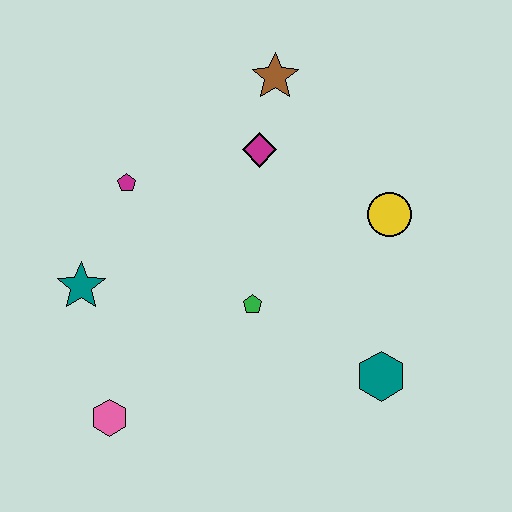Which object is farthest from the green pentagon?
The brown star is farthest from the green pentagon.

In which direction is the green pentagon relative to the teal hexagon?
The green pentagon is to the left of the teal hexagon.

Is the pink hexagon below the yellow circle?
Yes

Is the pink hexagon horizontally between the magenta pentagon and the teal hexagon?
No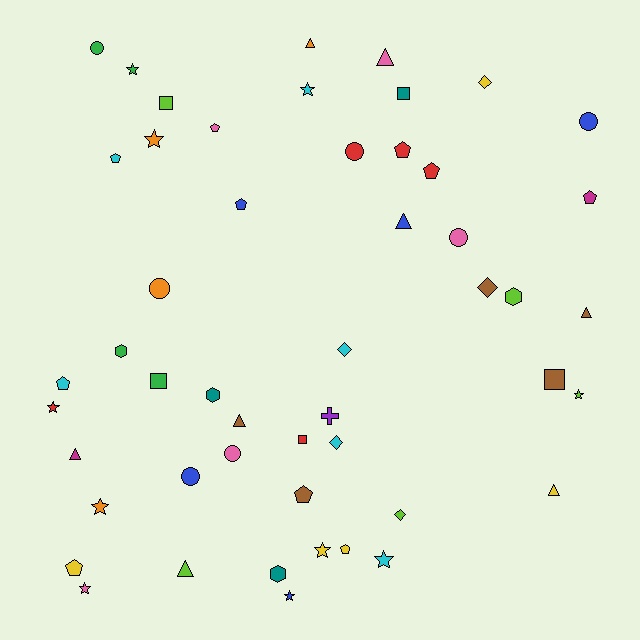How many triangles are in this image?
There are 8 triangles.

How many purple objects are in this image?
There is 1 purple object.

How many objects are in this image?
There are 50 objects.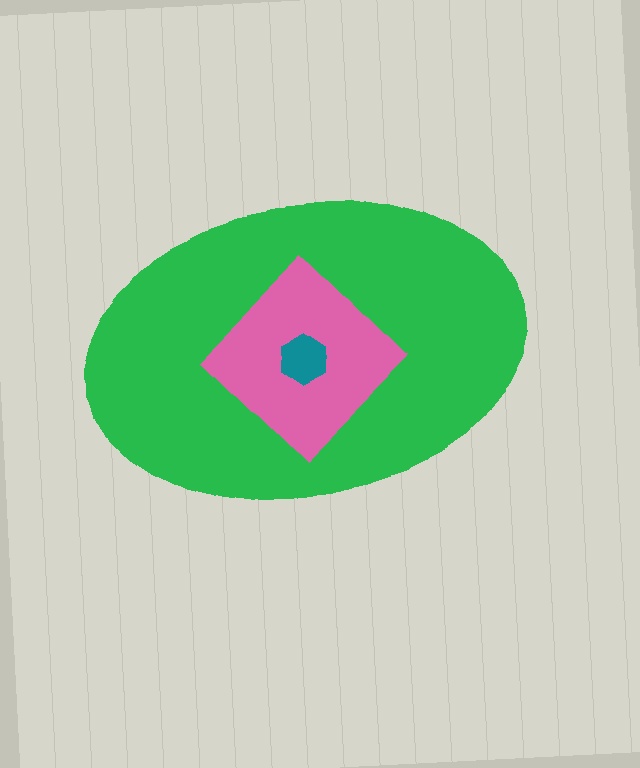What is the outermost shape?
The green ellipse.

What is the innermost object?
The teal hexagon.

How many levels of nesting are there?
3.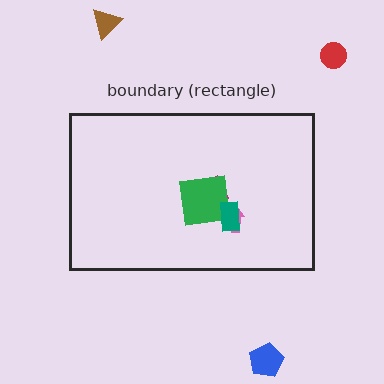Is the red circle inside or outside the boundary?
Outside.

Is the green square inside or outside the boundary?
Inside.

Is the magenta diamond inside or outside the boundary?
Inside.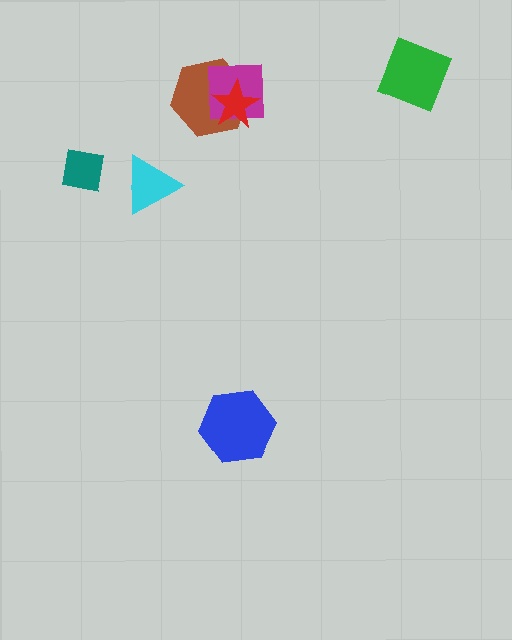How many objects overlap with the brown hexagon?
2 objects overlap with the brown hexagon.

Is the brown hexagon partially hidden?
Yes, it is partially covered by another shape.